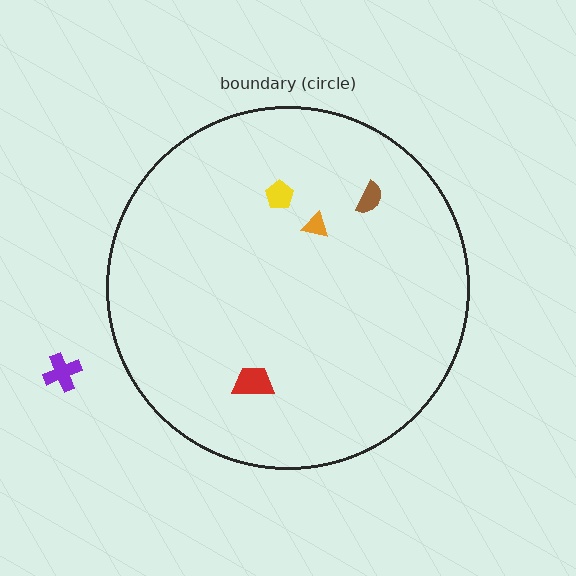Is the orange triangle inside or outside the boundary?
Inside.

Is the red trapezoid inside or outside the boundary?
Inside.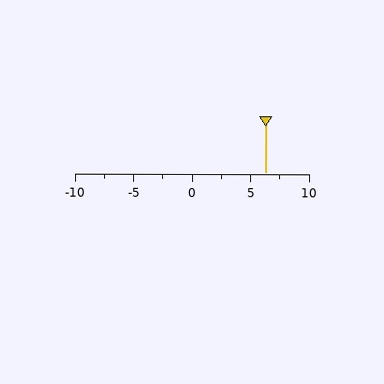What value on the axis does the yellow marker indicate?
The marker indicates approximately 6.2.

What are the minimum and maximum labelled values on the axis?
The axis runs from -10 to 10.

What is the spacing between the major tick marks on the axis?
The major ticks are spaced 5 apart.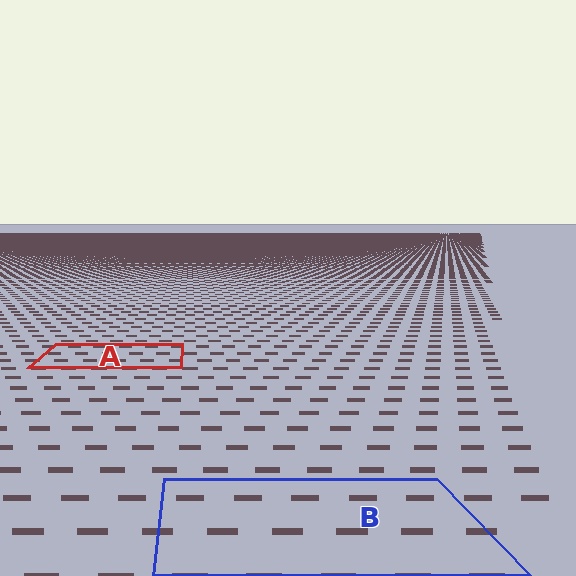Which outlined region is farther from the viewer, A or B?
Region A is farther from the viewer — the texture elements inside it appear smaller and more densely packed.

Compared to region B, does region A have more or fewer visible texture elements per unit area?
Region A has more texture elements per unit area — they are packed more densely because it is farther away.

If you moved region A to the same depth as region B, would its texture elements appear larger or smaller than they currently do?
They would appear larger. At a closer depth, the same texture elements are projected at a bigger on-screen size.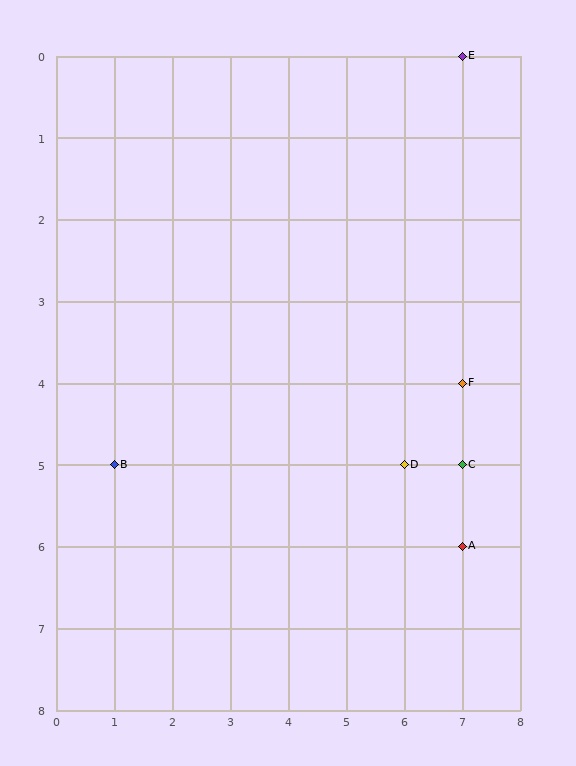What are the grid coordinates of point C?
Point C is at grid coordinates (7, 5).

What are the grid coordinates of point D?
Point D is at grid coordinates (6, 5).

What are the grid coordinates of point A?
Point A is at grid coordinates (7, 6).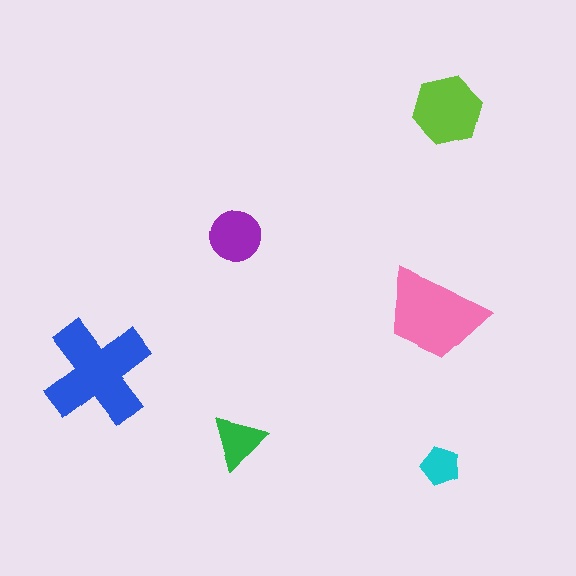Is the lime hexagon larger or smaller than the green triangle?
Larger.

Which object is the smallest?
The cyan pentagon.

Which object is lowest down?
The cyan pentagon is bottommost.